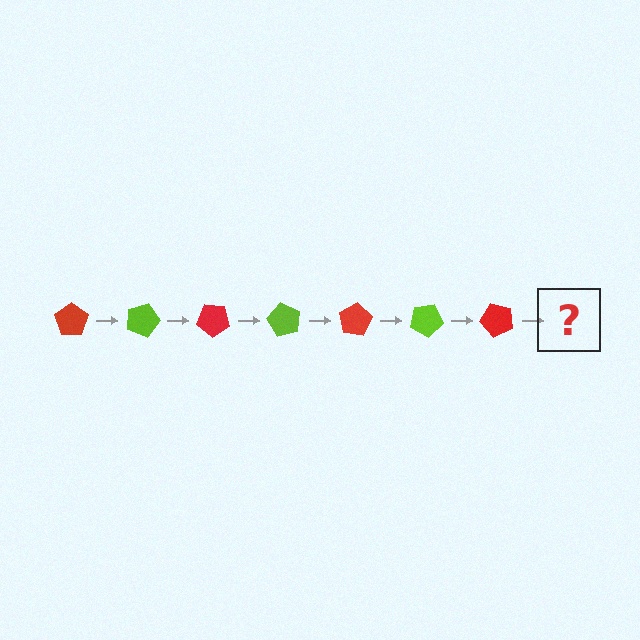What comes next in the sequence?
The next element should be a lime pentagon, rotated 140 degrees from the start.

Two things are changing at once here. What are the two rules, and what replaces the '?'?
The two rules are that it rotates 20 degrees each step and the color cycles through red and lime. The '?' should be a lime pentagon, rotated 140 degrees from the start.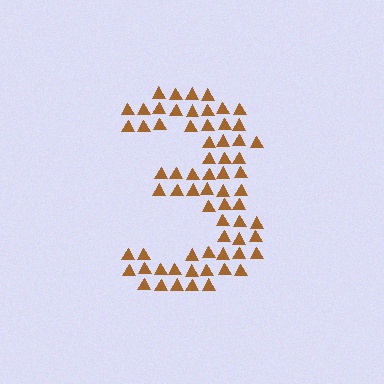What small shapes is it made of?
It is made of small triangles.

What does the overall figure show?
The overall figure shows the digit 3.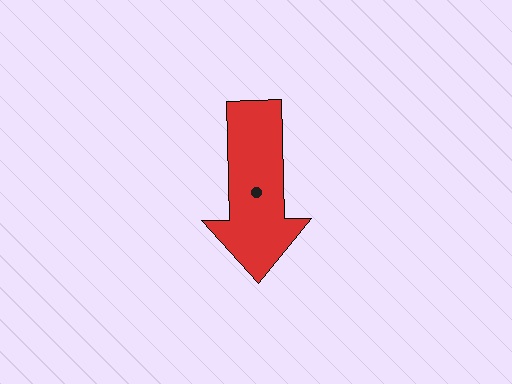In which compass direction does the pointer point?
South.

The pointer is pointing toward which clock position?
Roughly 6 o'clock.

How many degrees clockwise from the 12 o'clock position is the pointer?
Approximately 179 degrees.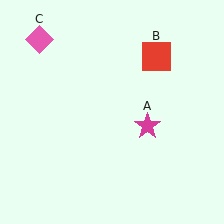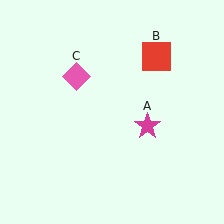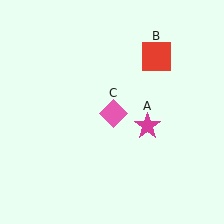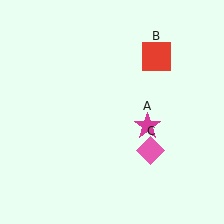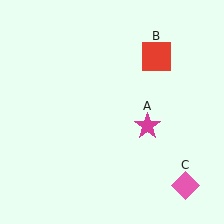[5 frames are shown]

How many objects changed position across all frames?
1 object changed position: pink diamond (object C).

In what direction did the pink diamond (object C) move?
The pink diamond (object C) moved down and to the right.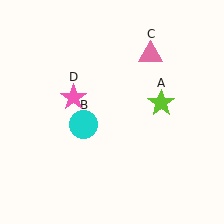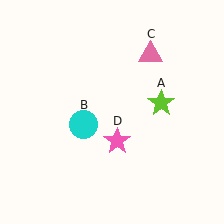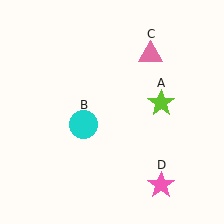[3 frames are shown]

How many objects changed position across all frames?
1 object changed position: pink star (object D).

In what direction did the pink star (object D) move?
The pink star (object D) moved down and to the right.